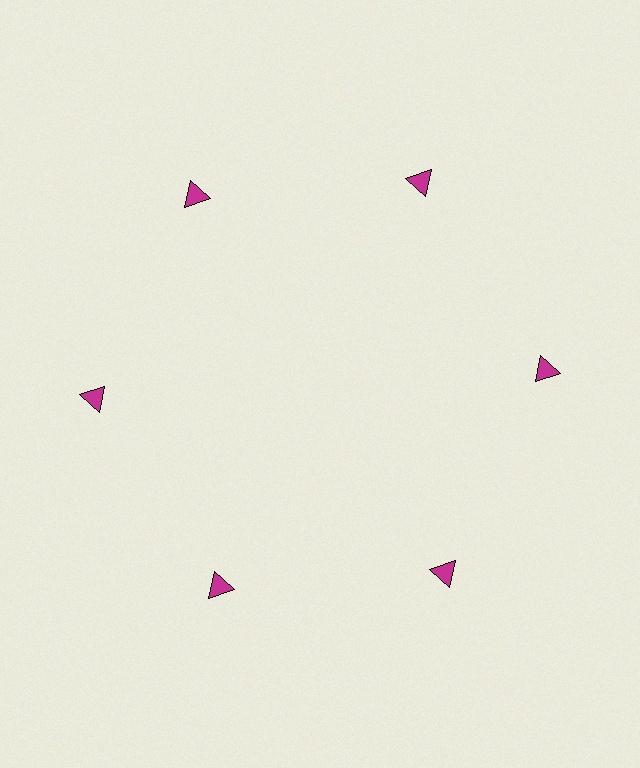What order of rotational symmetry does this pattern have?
This pattern has 6-fold rotational symmetry.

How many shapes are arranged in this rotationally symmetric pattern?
There are 6 shapes, arranged in 6 groups of 1.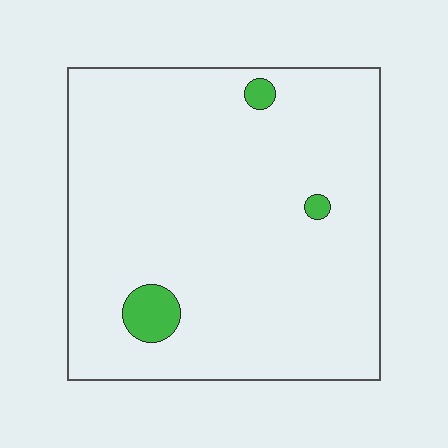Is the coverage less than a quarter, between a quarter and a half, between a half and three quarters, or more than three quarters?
Less than a quarter.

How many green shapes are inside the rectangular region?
3.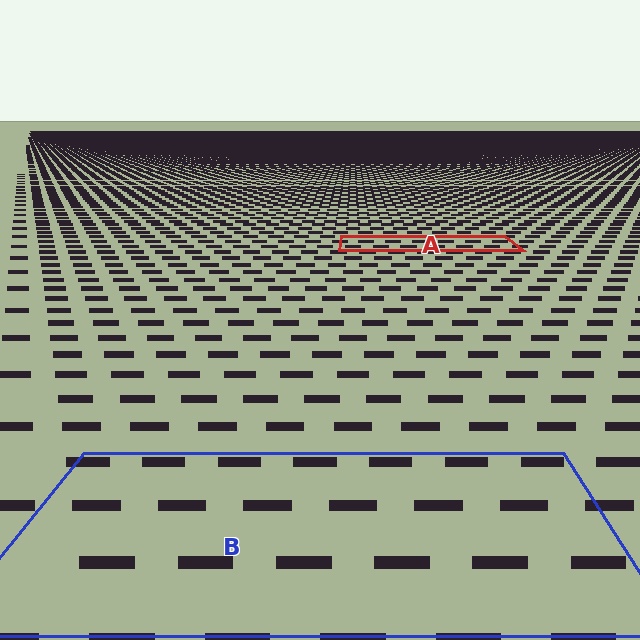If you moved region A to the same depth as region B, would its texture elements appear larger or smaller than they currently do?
They would appear larger. At a closer depth, the same texture elements are projected at a bigger on-screen size.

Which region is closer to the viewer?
Region B is closer. The texture elements there are larger and more spread out.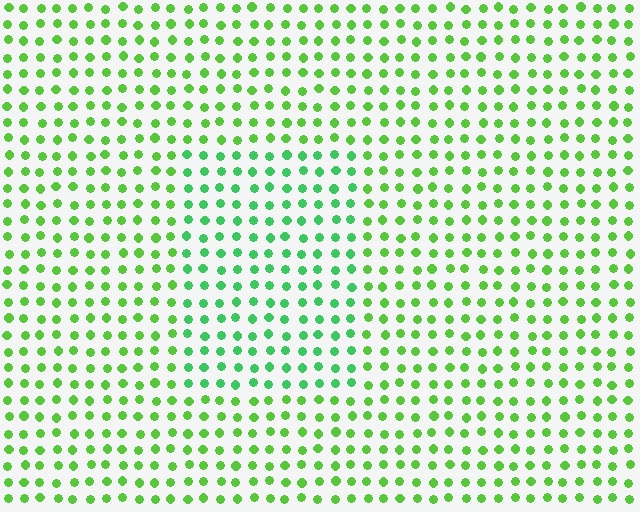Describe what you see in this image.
The image is filled with small lime elements in a uniform arrangement. A rectangle-shaped region is visible where the elements are tinted to a slightly different hue, forming a subtle color boundary.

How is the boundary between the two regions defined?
The boundary is defined purely by a slight shift in hue (about 28 degrees). Spacing, size, and orientation are identical on both sides.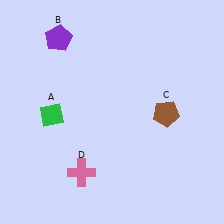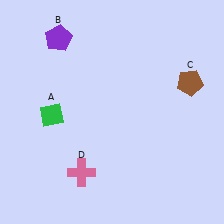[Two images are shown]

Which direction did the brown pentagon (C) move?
The brown pentagon (C) moved up.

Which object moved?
The brown pentagon (C) moved up.